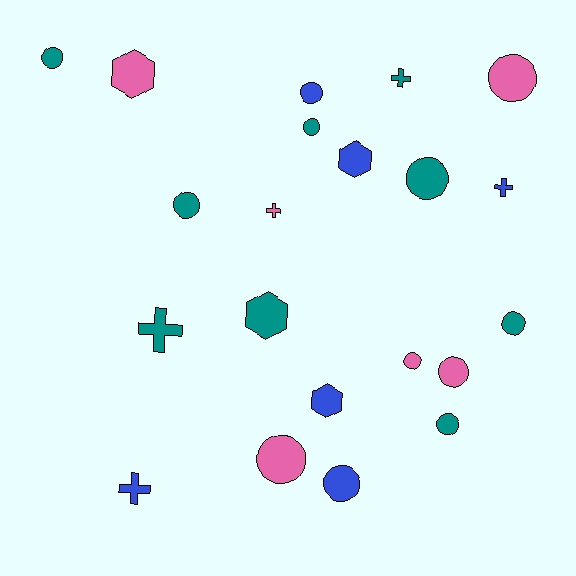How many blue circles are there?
There are 2 blue circles.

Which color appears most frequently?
Teal, with 9 objects.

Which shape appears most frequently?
Circle, with 12 objects.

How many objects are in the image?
There are 21 objects.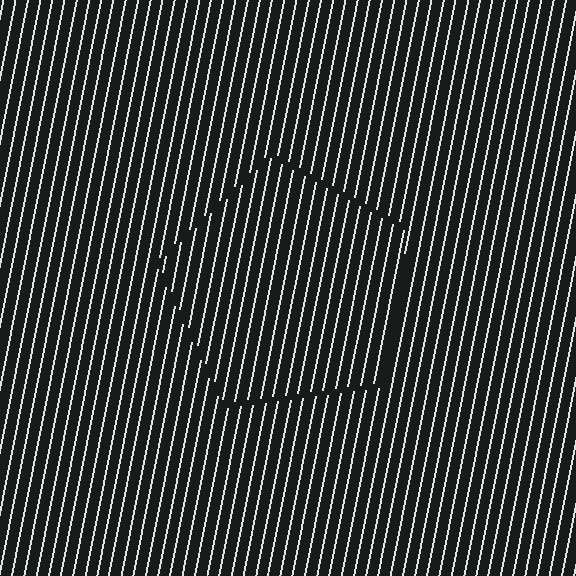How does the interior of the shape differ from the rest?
The interior of the shape contains the same grating, shifted by half a period — the contour is defined by the phase discontinuity where line-ends from the inner and outer gratings abut.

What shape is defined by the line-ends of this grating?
An illusory pentagon. The interior of the shape contains the same grating, shifted by half a period — the contour is defined by the phase discontinuity where line-ends from the inner and outer gratings abut.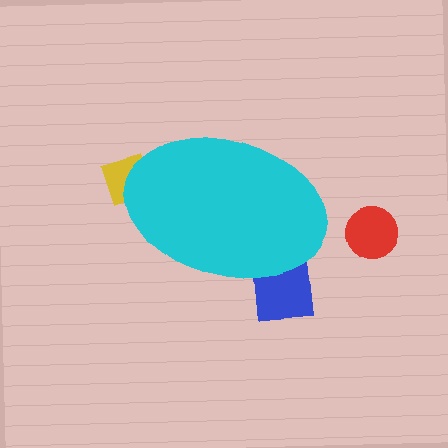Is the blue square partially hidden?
Yes, the blue square is partially hidden behind the cyan ellipse.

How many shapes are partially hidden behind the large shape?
2 shapes are partially hidden.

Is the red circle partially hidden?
No, the red circle is fully visible.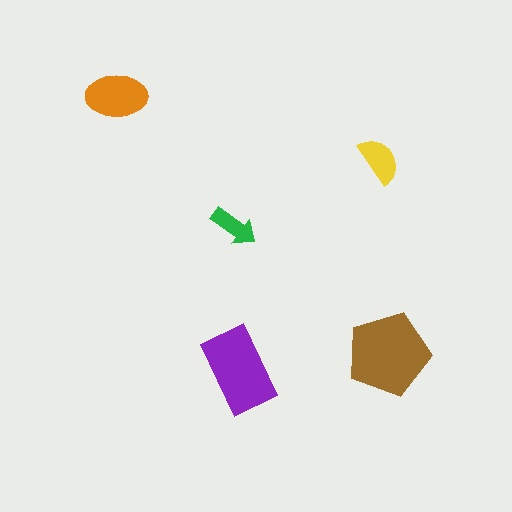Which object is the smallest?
The green arrow.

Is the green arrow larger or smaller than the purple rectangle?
Smaller.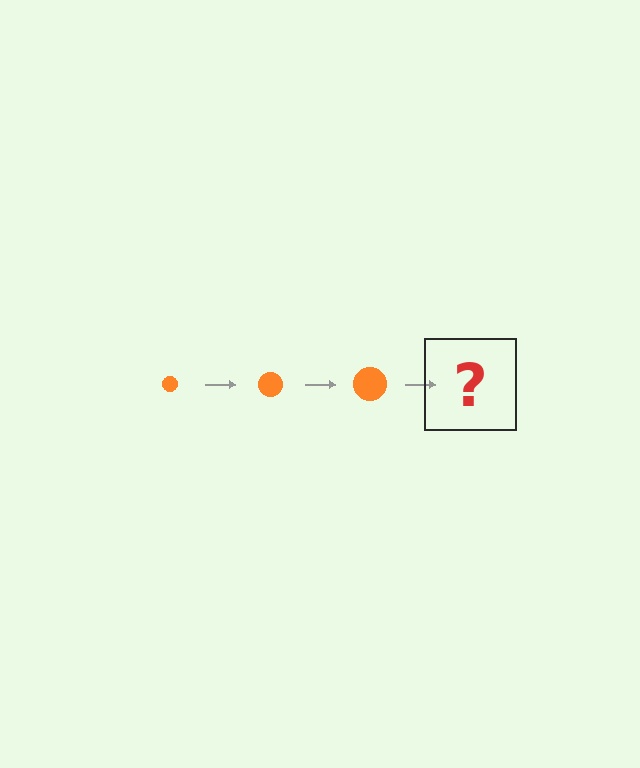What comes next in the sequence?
The next element should be an orange circle, larger than the previous one.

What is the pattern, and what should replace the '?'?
The pattern is that the circle gets progressively larger each step. The '?' should be an orange circle, larger than the previous one.